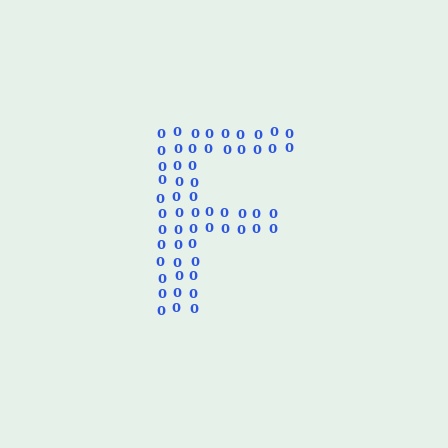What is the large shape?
The large shape is the letter F.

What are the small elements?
The small elements are digit 0's.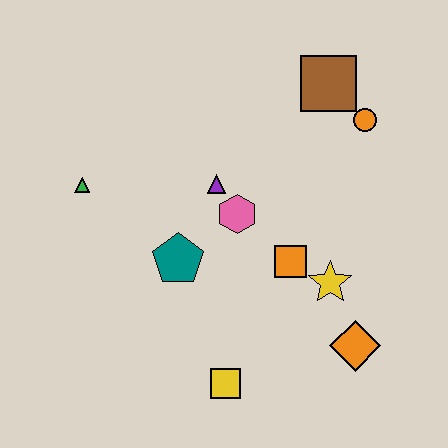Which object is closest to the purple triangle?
The pink hexagon is closest to the purple triangle.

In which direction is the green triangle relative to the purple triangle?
The green triangle is to the left of the purple triangle.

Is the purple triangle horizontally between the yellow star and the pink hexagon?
No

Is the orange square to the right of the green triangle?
Yes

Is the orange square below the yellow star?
No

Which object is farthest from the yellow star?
The green triangle is farthest from the yellow star.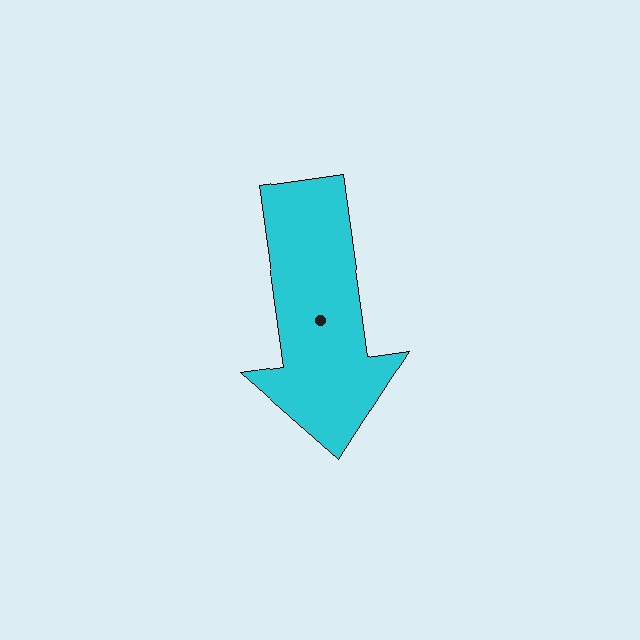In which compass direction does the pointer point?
South.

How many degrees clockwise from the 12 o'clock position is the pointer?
Approximately 172 degrees.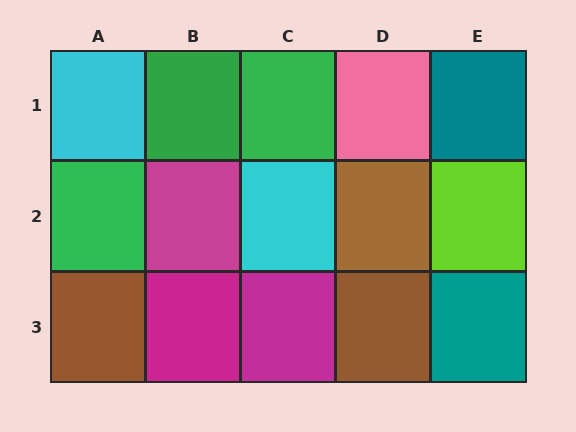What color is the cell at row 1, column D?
Pink.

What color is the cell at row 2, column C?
Cyan.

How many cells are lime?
1 cell is lime.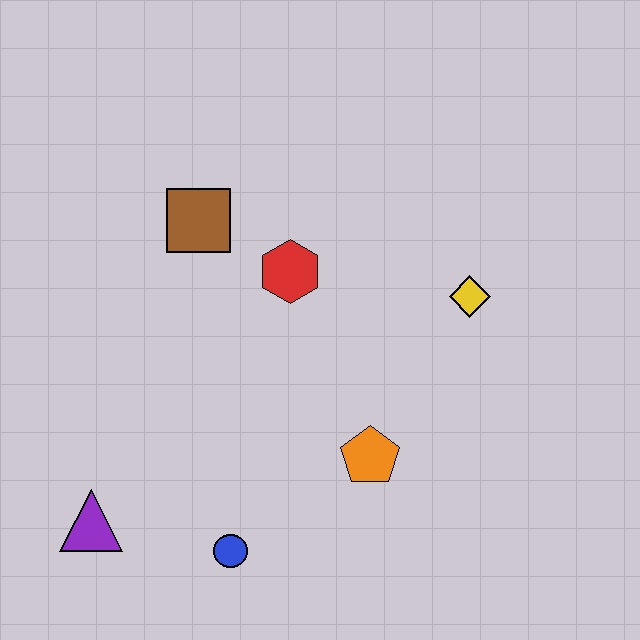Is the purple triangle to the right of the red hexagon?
No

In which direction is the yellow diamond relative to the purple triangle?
The yellow diamond is to the right of the purple triangle.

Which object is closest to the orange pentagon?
The blue circle is closest to the orange pentagon.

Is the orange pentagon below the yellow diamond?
Yes